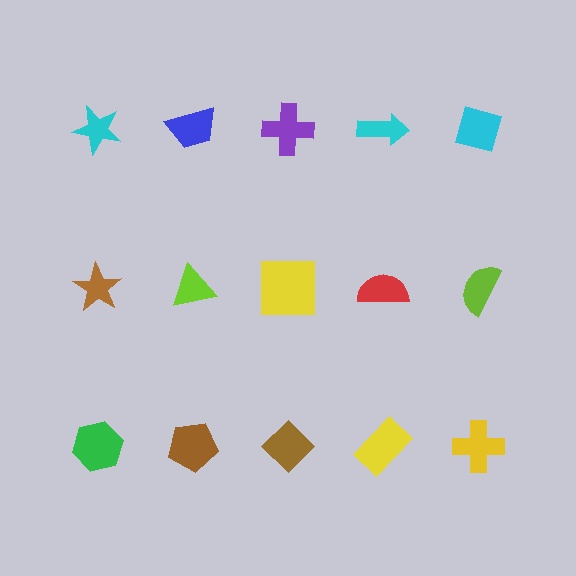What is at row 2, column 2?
A lime triangle.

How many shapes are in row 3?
5 shapes.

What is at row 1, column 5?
A cyan square.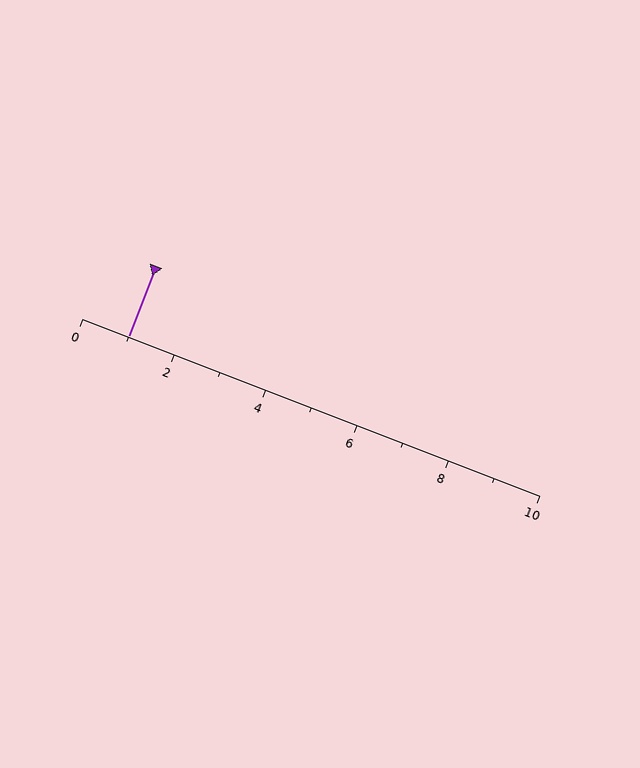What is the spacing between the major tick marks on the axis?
The major ticks are spaced 2 apart.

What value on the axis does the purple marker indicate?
The marker indicates approximately 1.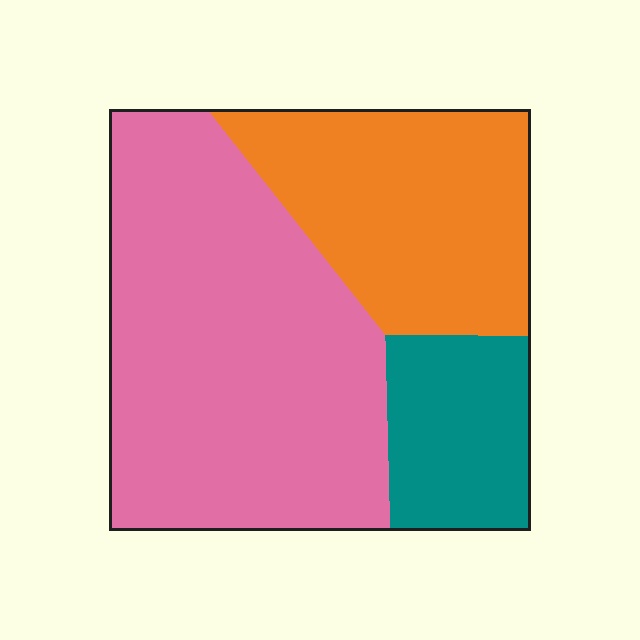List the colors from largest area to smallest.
From largest to smallest: pink, orange, teal.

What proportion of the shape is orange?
Orange covers about 30% of the shape.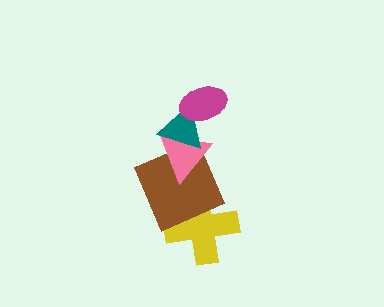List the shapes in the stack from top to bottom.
From top to bottom: the magenta ellipse, the teal triangle, the pink triangle, the brown square, the yellow cross.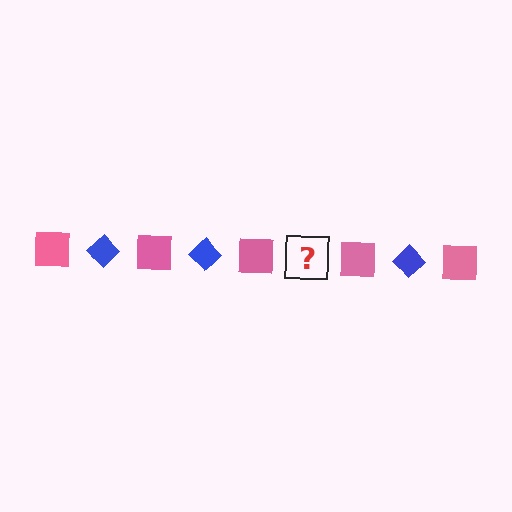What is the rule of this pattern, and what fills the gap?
The rule is that the pattern alternates between pink square and blue diamond. The gap should be filled with a blue diamond.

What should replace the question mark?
The question mark should be replaced with a blue diamond.